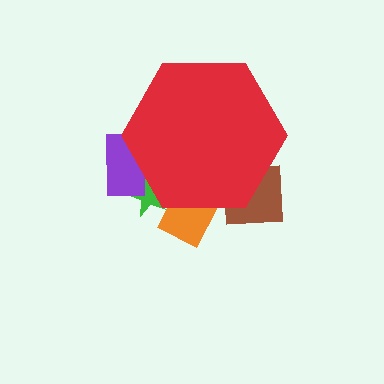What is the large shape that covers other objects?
A red hexagon.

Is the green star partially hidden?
Yes, the green star is partially hidden behind the red hexagon.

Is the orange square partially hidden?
Yes, the orange square is partially hidden behind the red hexagon.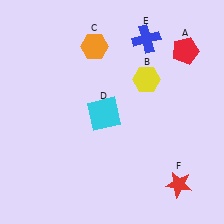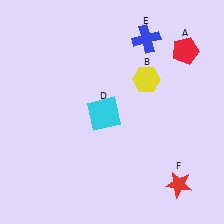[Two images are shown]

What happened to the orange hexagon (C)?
The orange hexagon (C) was removed in Image 2. It was in the top-left area of Image 1.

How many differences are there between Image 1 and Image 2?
There is 1 difference between the two images.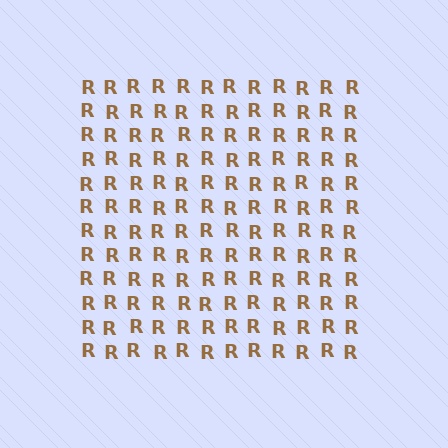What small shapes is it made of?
It is made of small letter R's.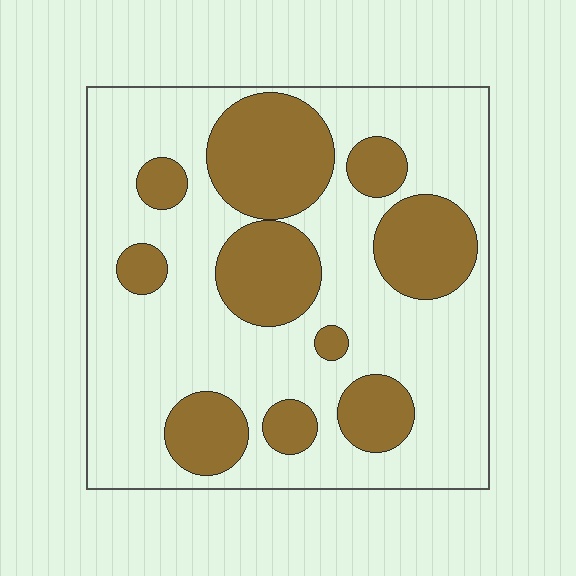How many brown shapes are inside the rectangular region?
10.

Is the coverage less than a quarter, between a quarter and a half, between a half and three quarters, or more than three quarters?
Between a quarter and a half.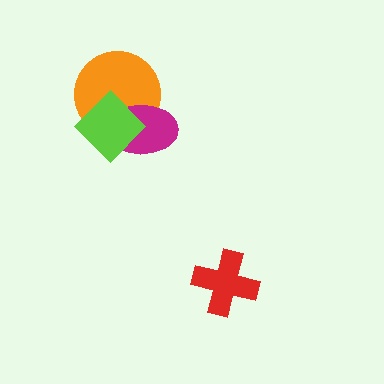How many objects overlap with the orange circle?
2 objects overlap with the orange circle.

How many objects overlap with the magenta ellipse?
2 objects overlap with the magenta ellipse.